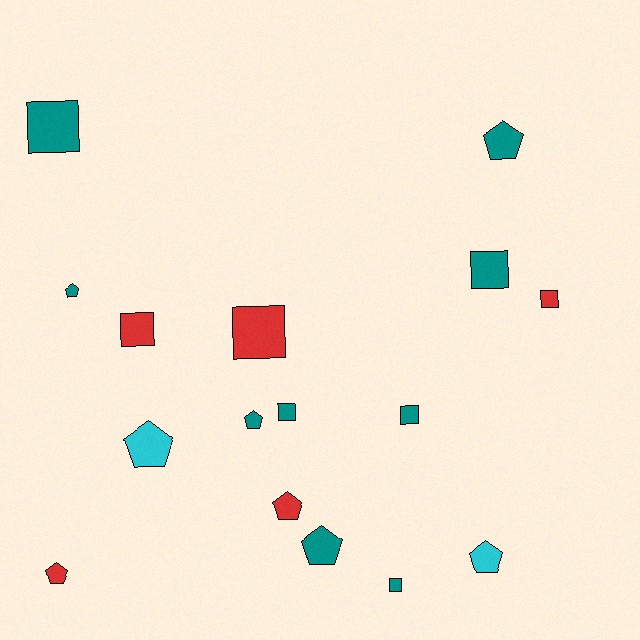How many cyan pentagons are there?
There are 2 cyan pentagons.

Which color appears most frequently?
Teal, with 9 objects.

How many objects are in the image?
There are 16 objects.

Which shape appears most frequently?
Pentagon, with 8 objects.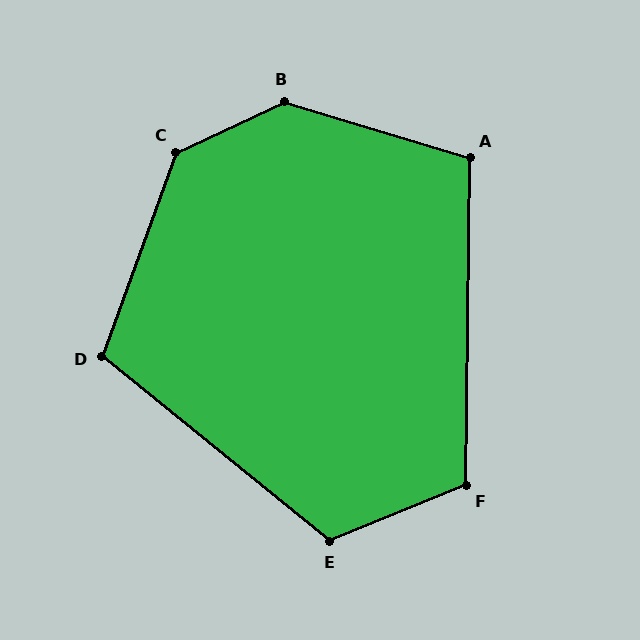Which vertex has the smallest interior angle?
A, at approximately 106 degrees.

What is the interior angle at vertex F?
Approximately 113 degrees (obtuse).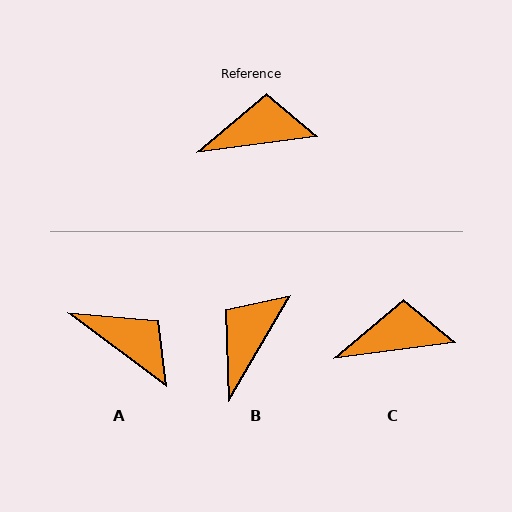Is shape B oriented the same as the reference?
No, it is off by about 52 degrees.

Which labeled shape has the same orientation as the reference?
C.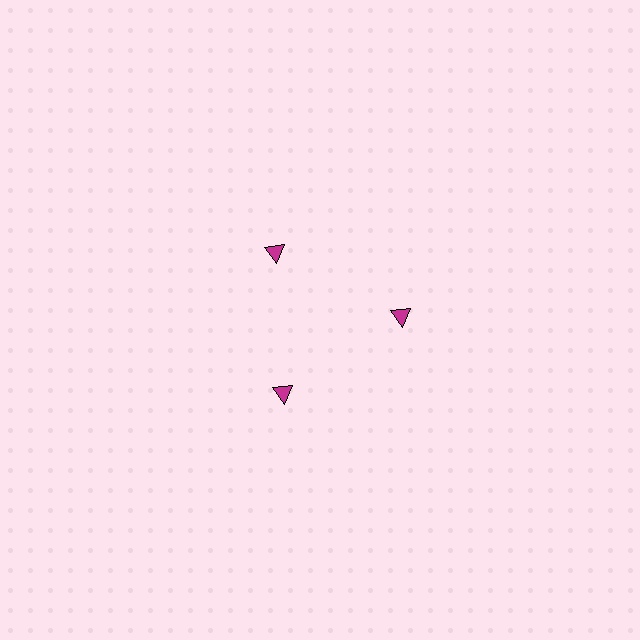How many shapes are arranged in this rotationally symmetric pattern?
There are 3 shapes, arranged in 3 groups of 1.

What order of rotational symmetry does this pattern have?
This pattern has 3-fold rotational symmetry.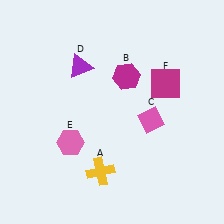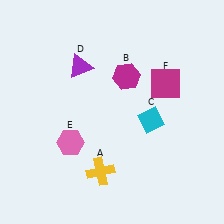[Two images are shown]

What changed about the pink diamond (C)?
In Image 1, C is pink. In Image 2, it changed to cyan.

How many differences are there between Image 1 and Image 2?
There is 1 difference between the two images.